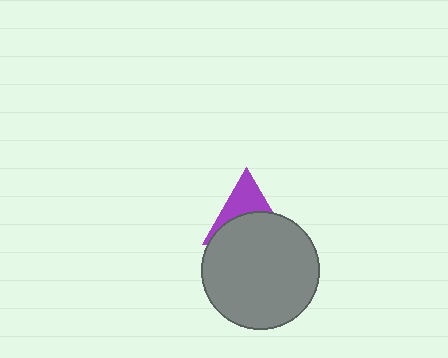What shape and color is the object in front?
The object in front is a gray circle.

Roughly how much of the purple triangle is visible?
A small part of it is visible (roughly 42%).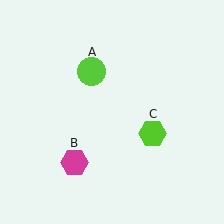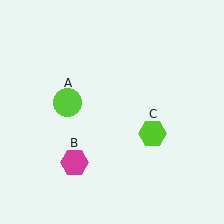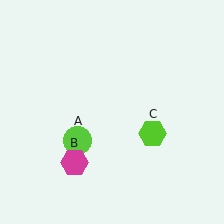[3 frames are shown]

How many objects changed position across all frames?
1 object changed position: lime circle (object A).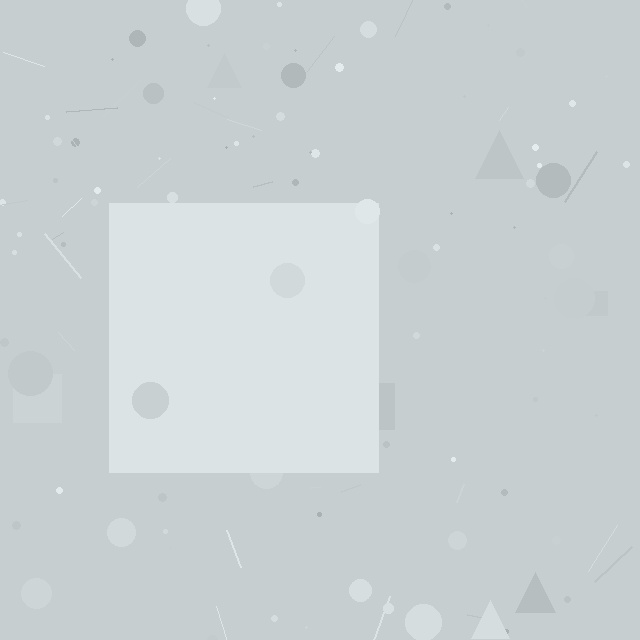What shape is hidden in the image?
A square is hidden in the image.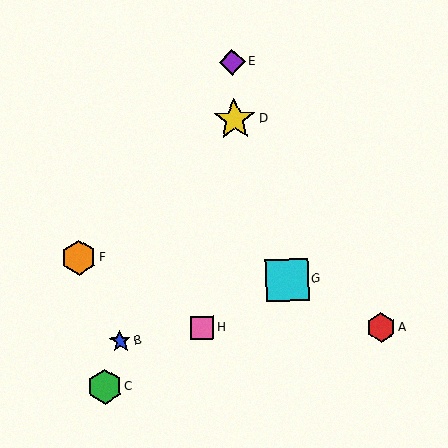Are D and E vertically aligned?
Yes, both are at x≈234.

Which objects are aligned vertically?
Objects D, E are aligned vertically.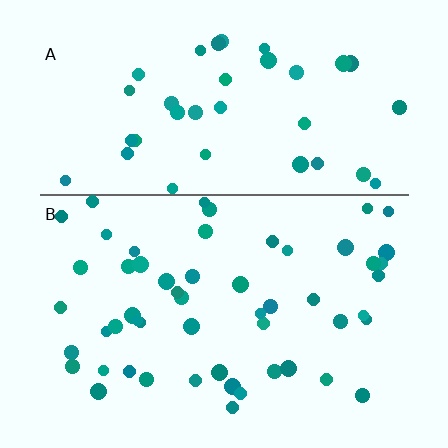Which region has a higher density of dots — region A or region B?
B (the bottom).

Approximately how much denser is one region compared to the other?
Approximately 1.4× — region B over region A.